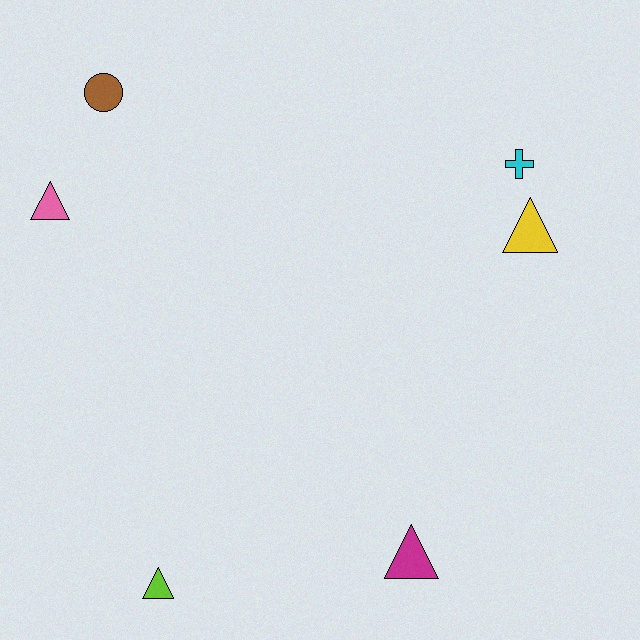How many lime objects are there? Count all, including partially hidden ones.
There is 1 lime object.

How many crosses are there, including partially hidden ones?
There is 1 cross.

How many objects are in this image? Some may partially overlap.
There are 6 objects.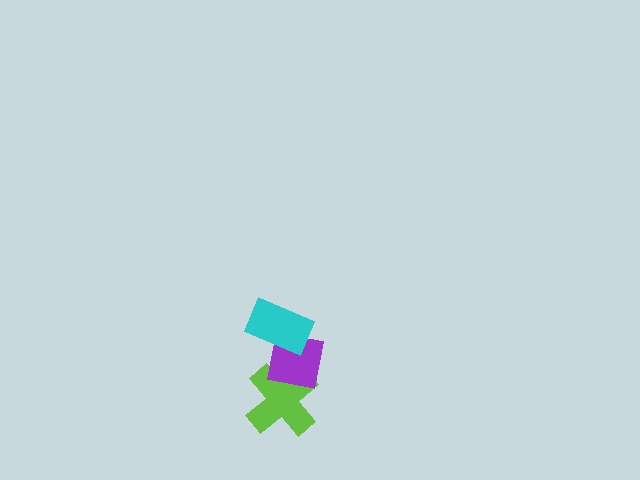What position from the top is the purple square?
The purple square is 2nd from the top.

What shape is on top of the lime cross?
The purple square is on top of the lime cross.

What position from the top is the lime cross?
The lime cross is 3rd from the top.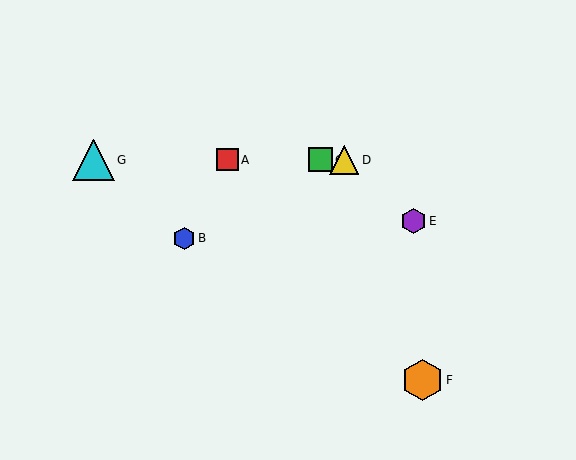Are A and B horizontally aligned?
No, A is at y≈160 and B is at y≈238.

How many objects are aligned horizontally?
4 objects (A, C, D, G) are aligned horizontally.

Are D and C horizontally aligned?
Yes, both are at y≈160.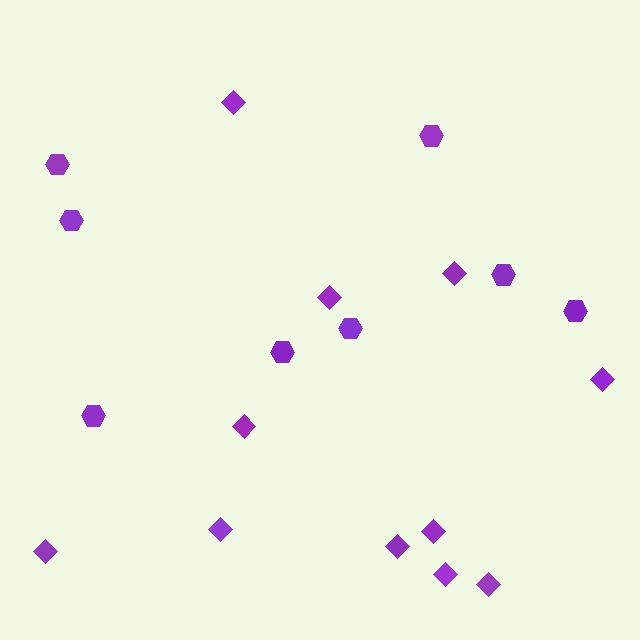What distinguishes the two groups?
There are 2 groups: one group of hexagons (8) and one group of diamonds (11).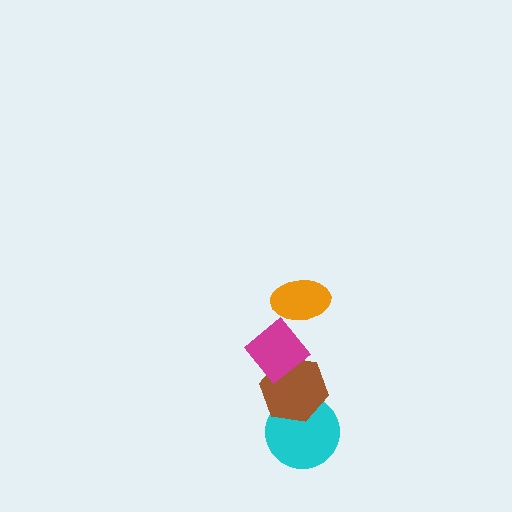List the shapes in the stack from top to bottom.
From top to bottom: the orange ellipse, the magenta diamond, the brown hexagon, the cyan circle.